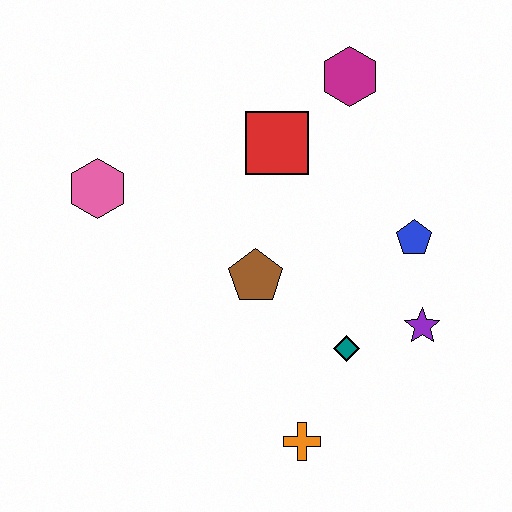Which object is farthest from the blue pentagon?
The pink hexagon is farthest from the blue pentagon.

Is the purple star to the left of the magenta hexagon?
No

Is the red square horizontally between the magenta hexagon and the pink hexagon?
Yes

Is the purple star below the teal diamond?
No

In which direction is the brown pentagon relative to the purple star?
The brown pentagon is to the left of the purple star.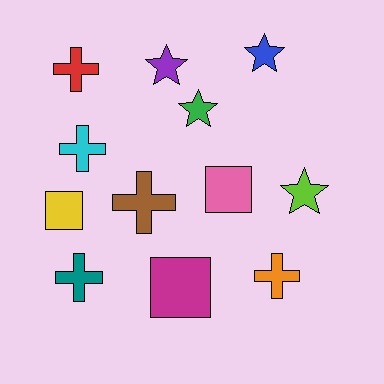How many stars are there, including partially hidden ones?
There are 4 stars.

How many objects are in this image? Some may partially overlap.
There are 12 objects.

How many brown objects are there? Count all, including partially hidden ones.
There is 1 brown object.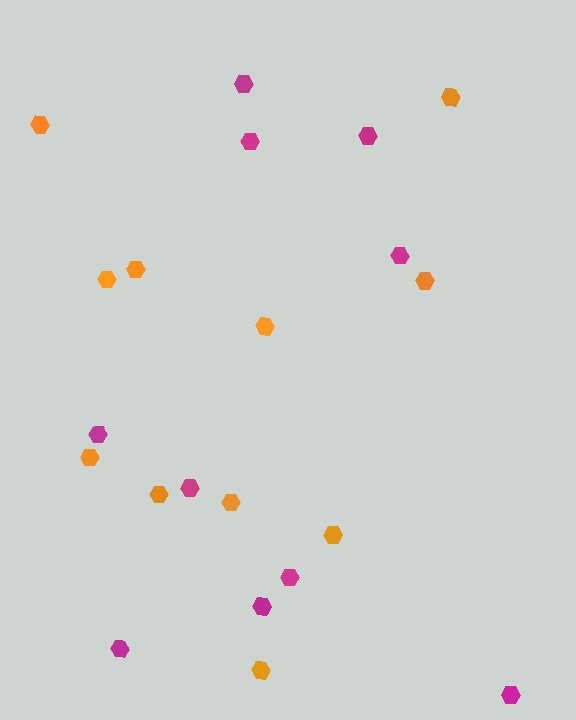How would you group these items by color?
There are 2 groups: one group of magenta hexagons (10) and one group of orange hexagons (11).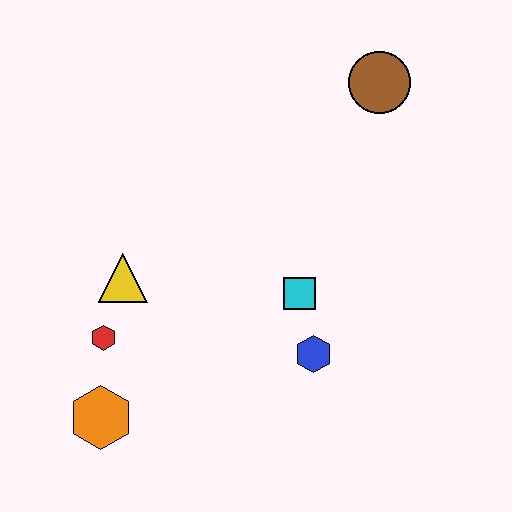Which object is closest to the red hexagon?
The yellow triangle is closest to the red hexagon.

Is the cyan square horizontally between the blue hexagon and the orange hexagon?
Yes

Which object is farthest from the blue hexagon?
The brown circle is farthest from the blue hexagon.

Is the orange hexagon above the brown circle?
No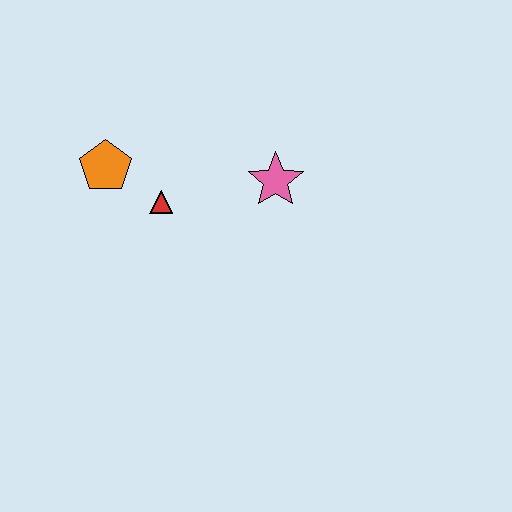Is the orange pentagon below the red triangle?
No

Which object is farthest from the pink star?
The orange pentagon is farthest from the pink star.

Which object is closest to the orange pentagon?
The red triangle is closest to the orange pentagon.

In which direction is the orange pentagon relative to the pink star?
The orange pentagon is to the left of the pink star.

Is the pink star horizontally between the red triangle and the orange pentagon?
No